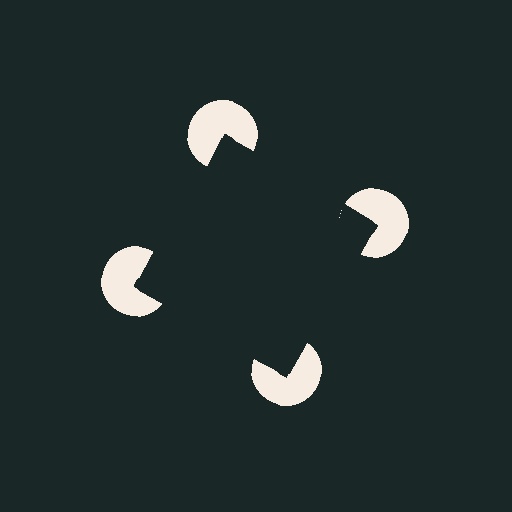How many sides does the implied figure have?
4 sides.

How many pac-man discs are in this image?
There are 4 — one at each vertex of the illusory square.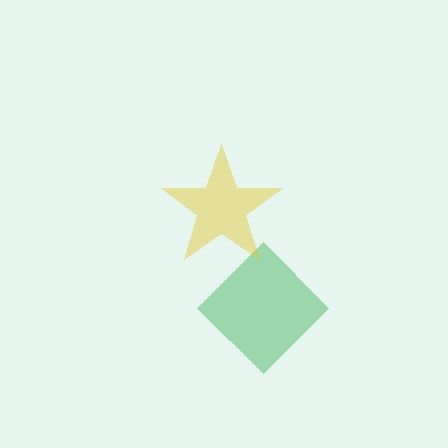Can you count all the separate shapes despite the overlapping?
Yes, there are 2 separate shapes.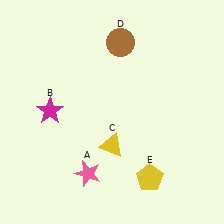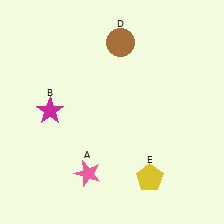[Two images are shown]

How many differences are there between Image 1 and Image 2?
There is 1 difference between the two images.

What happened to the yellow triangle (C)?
The yellow triangle (C) was removed in Image 2. It was in the bottom-right area of Image 1.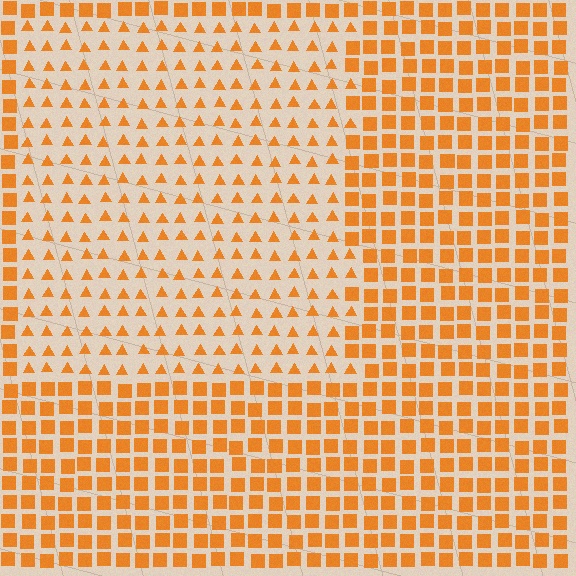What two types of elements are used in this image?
The image uses triangles inside the rectangle region and squares outside it.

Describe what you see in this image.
The image is filled with small orange elements arranged in a uniform grid. A rectangle-shaped region contains triangles, while the surrounding area contains squares. The boundary is defined purely by the change in element shape.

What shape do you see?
I see a rectangle.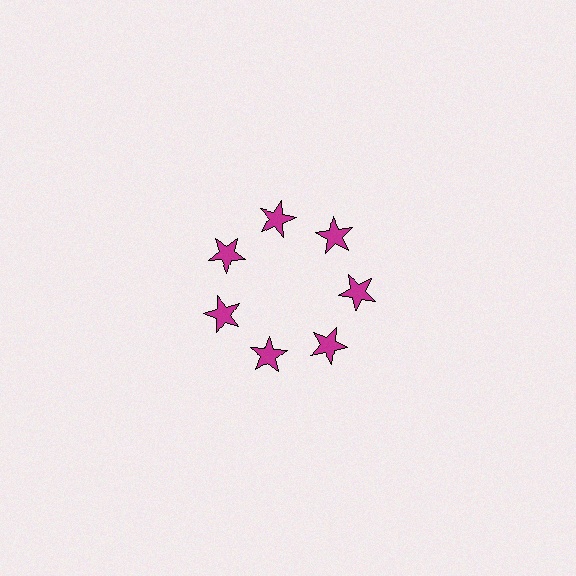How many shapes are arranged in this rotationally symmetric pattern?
There are 7 shapes, arranged in 7 groups of 1.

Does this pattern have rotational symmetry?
Yes, this pattern has 7-fold rotational symmetry. It looks the same after rotating 51 degrees around the center.